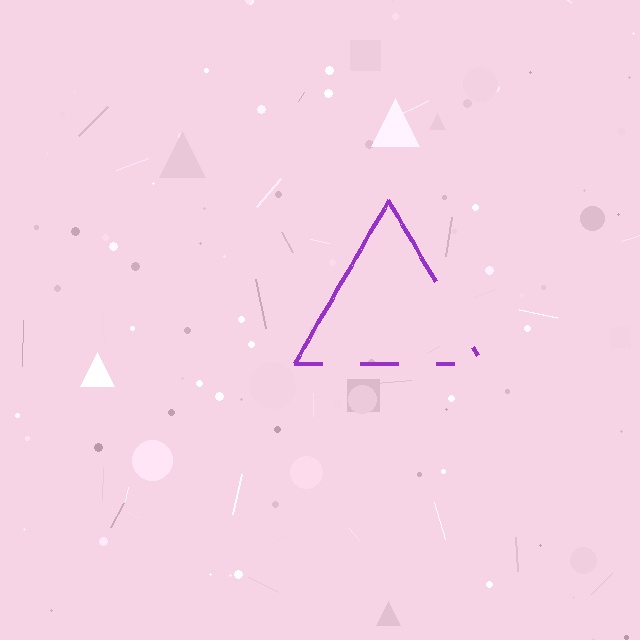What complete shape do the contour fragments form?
The contour fragments form a triangle.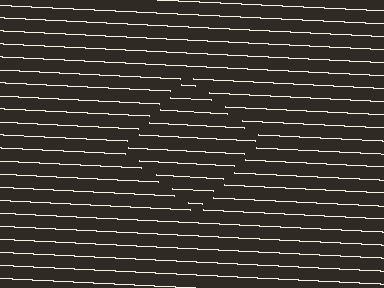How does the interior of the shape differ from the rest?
The interior of the shape contains the same grating, shifted by half a period — the contour is defined by the phase discontinuity where line-ends from the inner and outer gratings abut.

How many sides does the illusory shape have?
4 sides — the line-ends trace a square.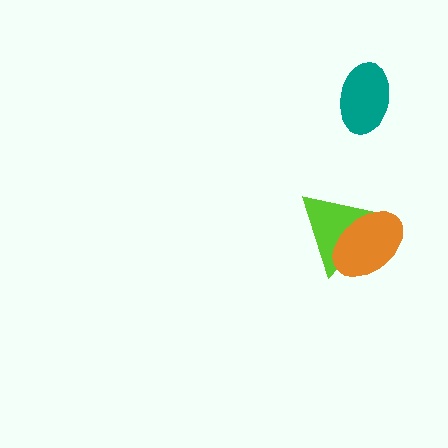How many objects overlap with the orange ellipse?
1 object overlaps with the orange ellipse.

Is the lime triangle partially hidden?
Yes, it is partially covered by another shape.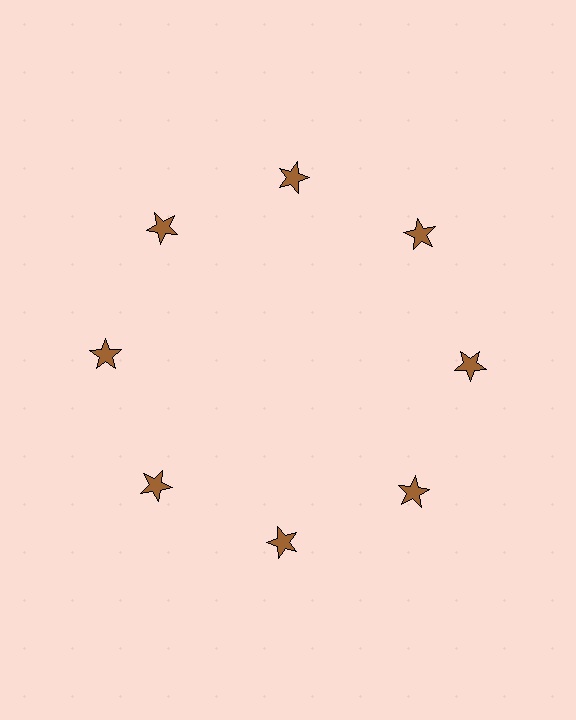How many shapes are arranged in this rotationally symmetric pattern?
There are 8 shapes, arranged in 8 groups of 1.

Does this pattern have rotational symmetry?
Yes, this pattern has 8-fold rotational symmetry. It looks the same after rotating 45 degrees around the center.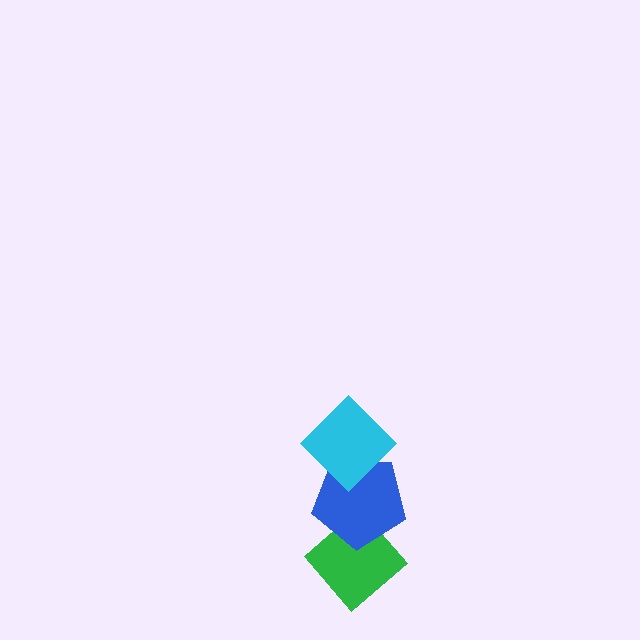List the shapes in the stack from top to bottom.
From top to bottom: the cyan diamond, the blue pentagon, the green diamond.